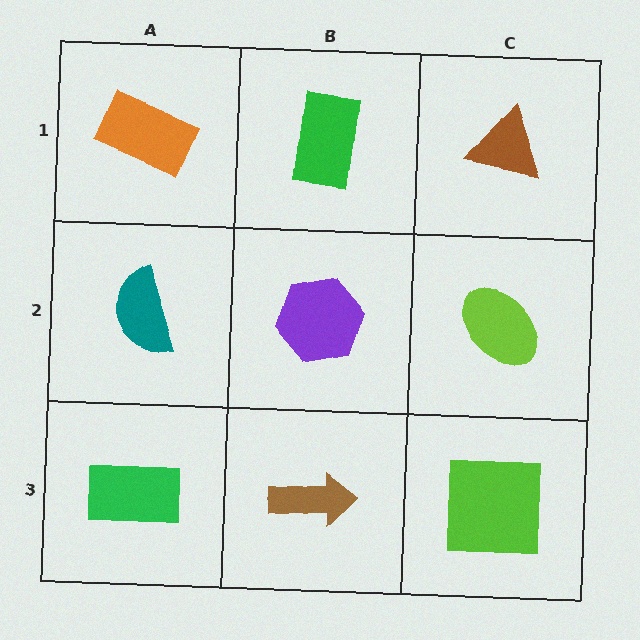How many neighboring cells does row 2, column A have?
3.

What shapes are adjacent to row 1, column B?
A purple hexagon (row 2, column B), an orange rectangle (row 1, column A), a brown triangle (row 1, column C).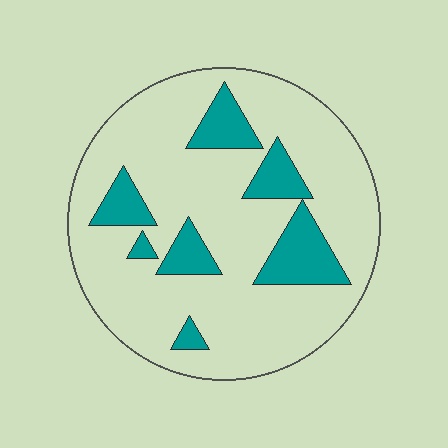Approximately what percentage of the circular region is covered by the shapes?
Approximately 20%.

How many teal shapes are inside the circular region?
7.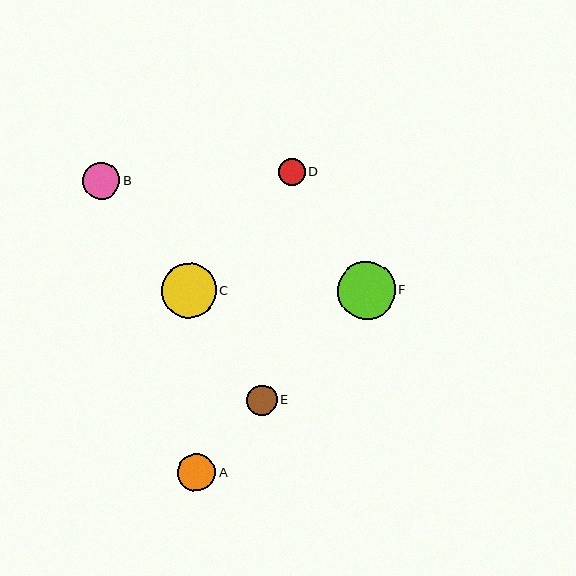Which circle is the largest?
Circle F is the largest with a size of approximately 58 pixels.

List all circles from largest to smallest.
From largest to smallest: F, C, A, B, E, D.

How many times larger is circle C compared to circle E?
Circle C is approximately 1.8 times the size of circle E.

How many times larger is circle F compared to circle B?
Circle F is approximately 1.6 times the size of circle B.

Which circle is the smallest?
Circle D is the smallest with a size of approximately 26 pixels.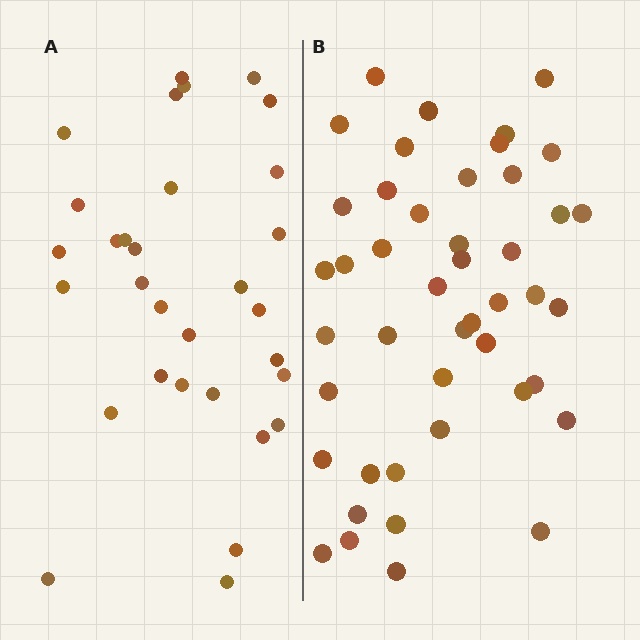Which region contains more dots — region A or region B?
Region B (the right region) has more dots.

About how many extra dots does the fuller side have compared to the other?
Region B has approximately 15 more dots than region A.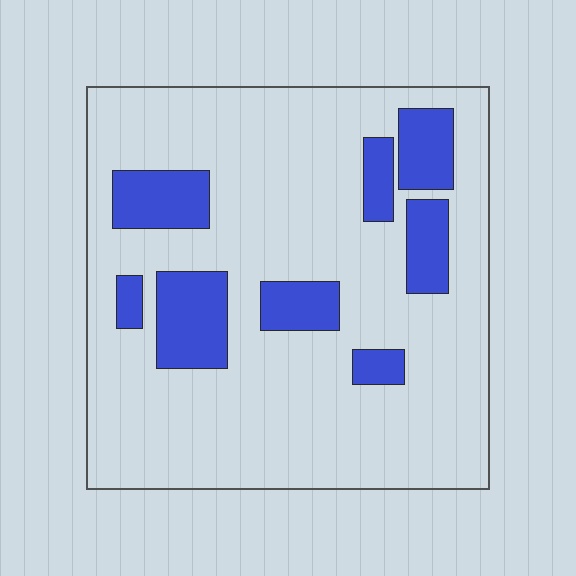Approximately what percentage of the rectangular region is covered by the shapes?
Approximately 20%.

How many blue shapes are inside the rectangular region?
8.